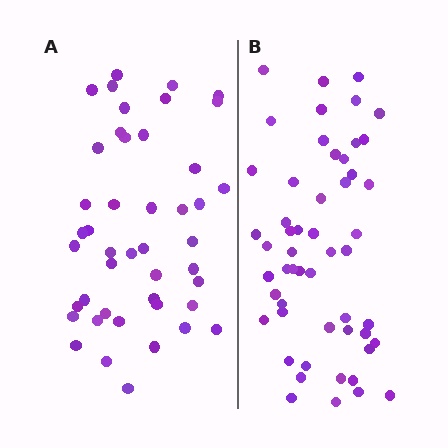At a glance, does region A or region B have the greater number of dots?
Region B (the right region) has more dots.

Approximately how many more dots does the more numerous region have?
Region B has roughly 8 or so more dots than region A.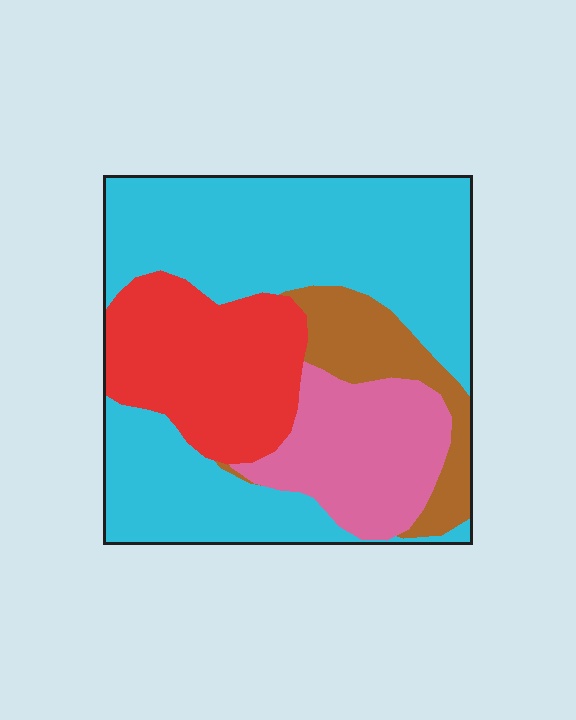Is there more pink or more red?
Red.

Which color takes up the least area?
Brown, at roughly 10%.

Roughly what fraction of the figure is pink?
Pink covers 17% of the figure.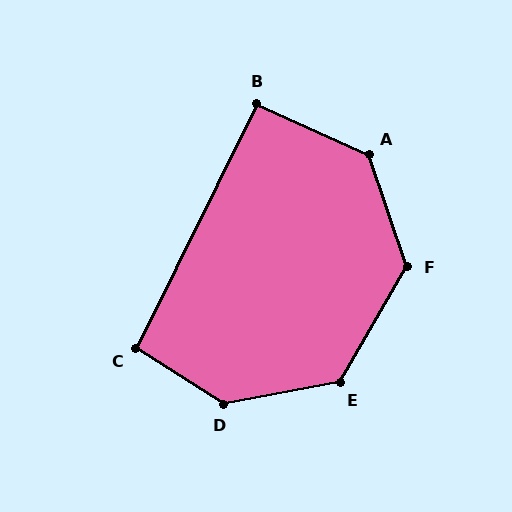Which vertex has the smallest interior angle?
B, at approximately 92 degrees.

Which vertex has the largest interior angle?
D, at approximately 137 degrees.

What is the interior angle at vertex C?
Approximately 96 degrees (obtuse).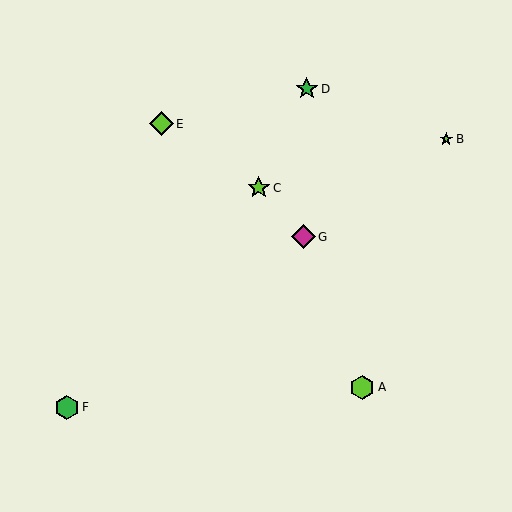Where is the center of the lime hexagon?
The center of the lime hexagon is at (362, 387).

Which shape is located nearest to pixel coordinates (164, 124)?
The lime diamond (labeled E) at (161, 124) is nearest to that location.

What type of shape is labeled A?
Shape A is a lime hexagon.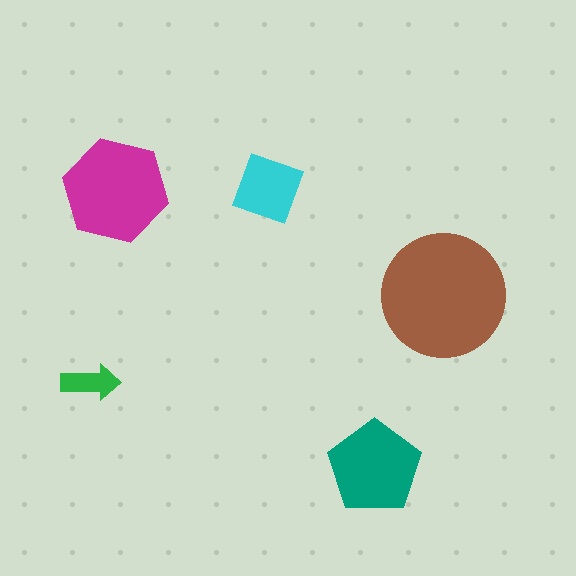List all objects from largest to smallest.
The brown circle, the magenta hexagon, the teal pentagon, the cyan square, the green arrow.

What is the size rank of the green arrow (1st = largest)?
5th.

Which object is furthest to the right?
The brown circle is rightmost.